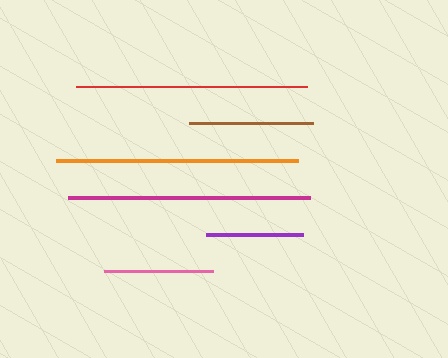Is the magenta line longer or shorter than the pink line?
The magenta line is longer than the pink line.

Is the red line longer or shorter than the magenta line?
The magenta line is longer than the red line.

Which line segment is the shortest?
The purple line is the shortest at approximately 97 pixels.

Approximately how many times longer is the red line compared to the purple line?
The red line is approximately 2.4 times the length of the purple line.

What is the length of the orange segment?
The orange segment is approximately 242 pixels long.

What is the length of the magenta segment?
The magenta segment is approximately 242 pixels long.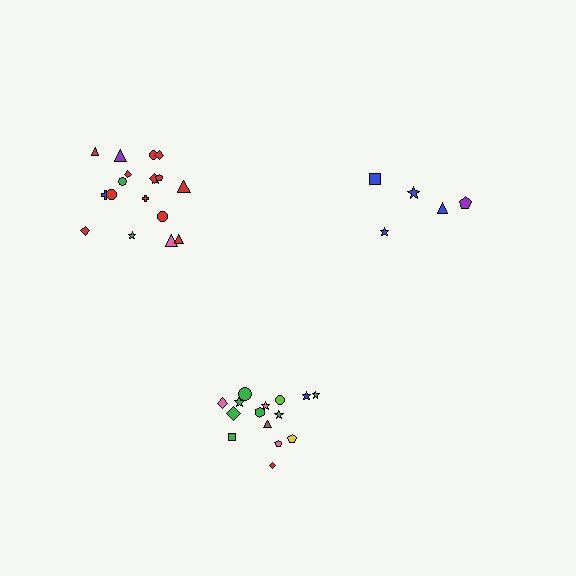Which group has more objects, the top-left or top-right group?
The top-left group.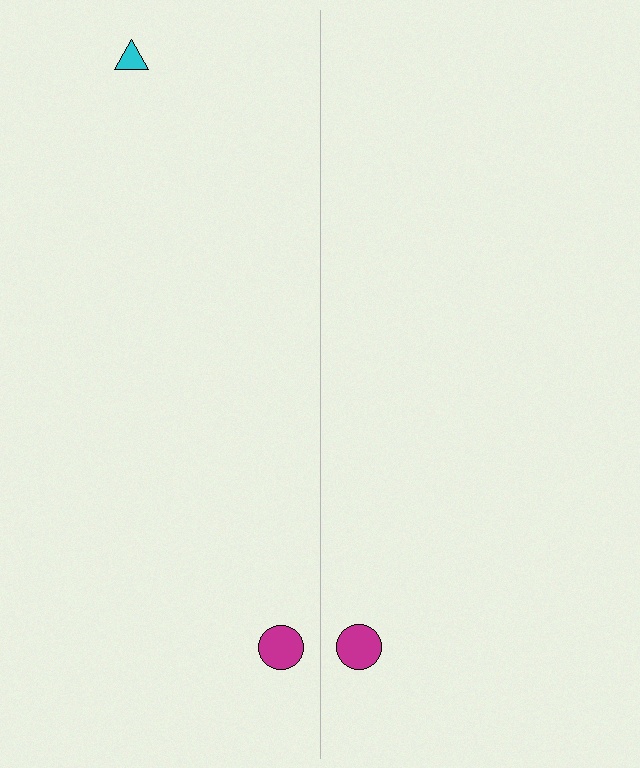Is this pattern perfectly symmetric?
No, the pattern is not perfectly symmetric. A cyan triangle is missing from the right side.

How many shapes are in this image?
There are 3 shapes in this image.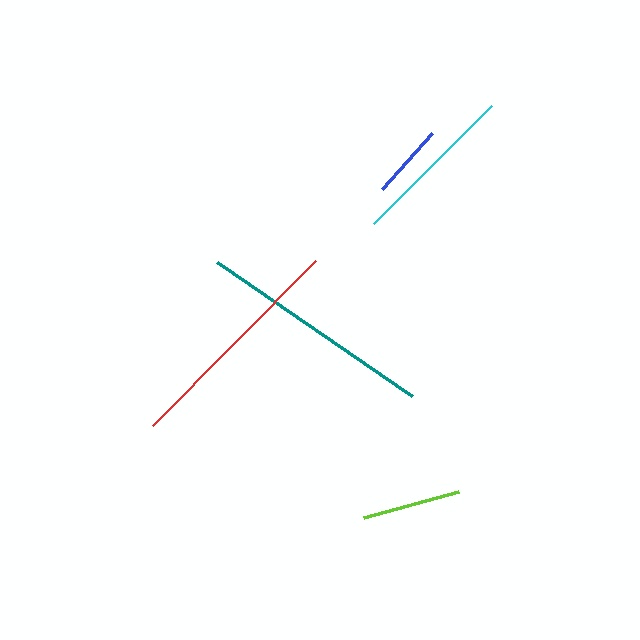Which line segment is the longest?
The teal line is the longest at approximately 236 pixels.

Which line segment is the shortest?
The blue line is the shortest at approximately 75 pixels.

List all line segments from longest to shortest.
From longest to shortest: teal, red, cyan, lime, blue.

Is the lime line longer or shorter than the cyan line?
The cyan line is longer than the lime line.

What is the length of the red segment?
The red segment is approximately 232 pixels long.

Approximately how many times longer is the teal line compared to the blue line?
The teal line is approximately 3.1 times the length of the blue line.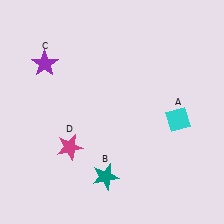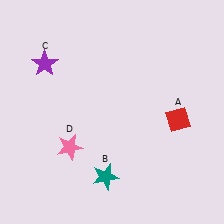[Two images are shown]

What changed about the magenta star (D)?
In Image 1, D is magenta. In Image 2, it changed to pink.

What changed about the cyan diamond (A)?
In Image 1, A is cyan. In Image 2, it changed to red.